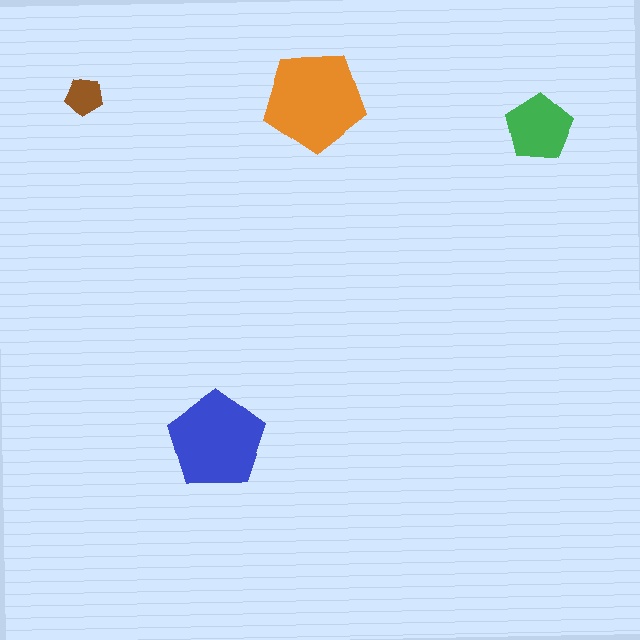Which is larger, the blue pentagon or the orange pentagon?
The orange one.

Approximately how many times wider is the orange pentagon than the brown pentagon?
About 2.5 times wider.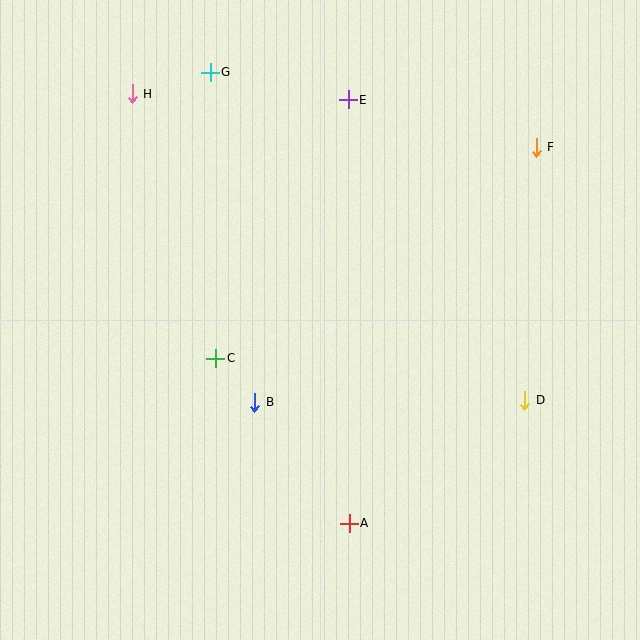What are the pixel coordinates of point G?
Point G is at (210, 72).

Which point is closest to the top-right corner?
Point F is closest to the top-right corner.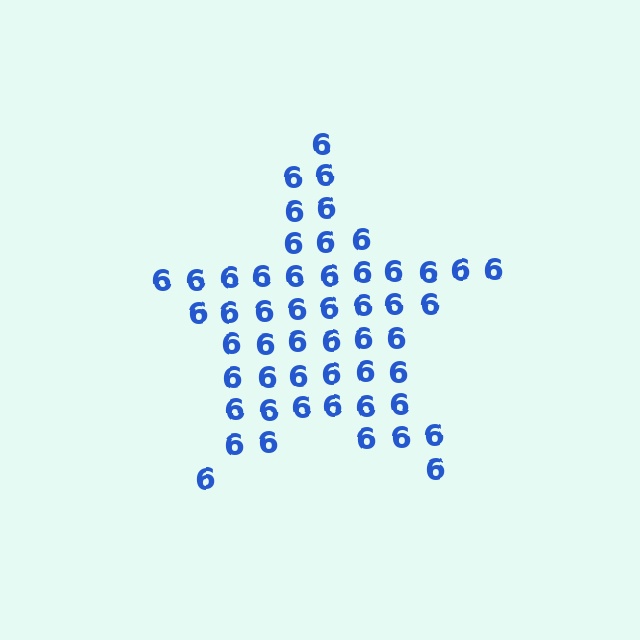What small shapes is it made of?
It is made of small digit 6's.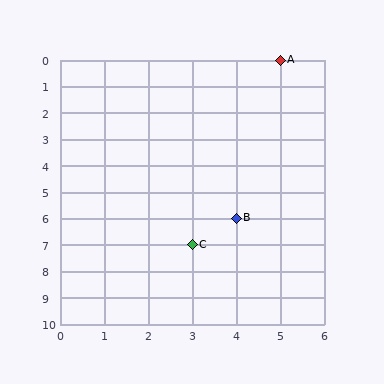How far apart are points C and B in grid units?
Points C and B are 1 column and 1 row apart (about 1.4 grid units diagonally).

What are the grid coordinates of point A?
Point A is at grid coordinates (5, 0).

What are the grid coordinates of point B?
Point B is at grid coordinates (4, 6).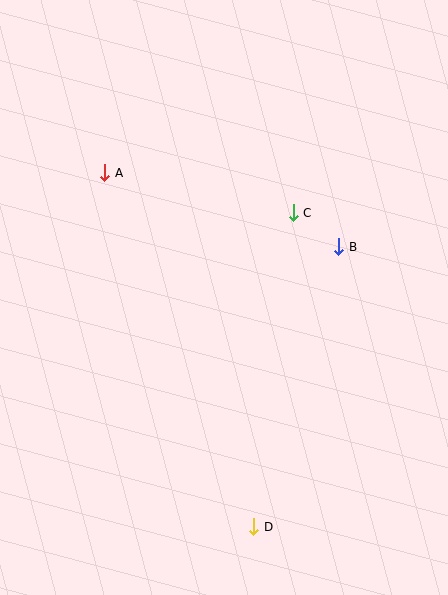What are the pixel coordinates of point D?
Point D is at (254, 527).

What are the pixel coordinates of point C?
Point C is at (293, 213).